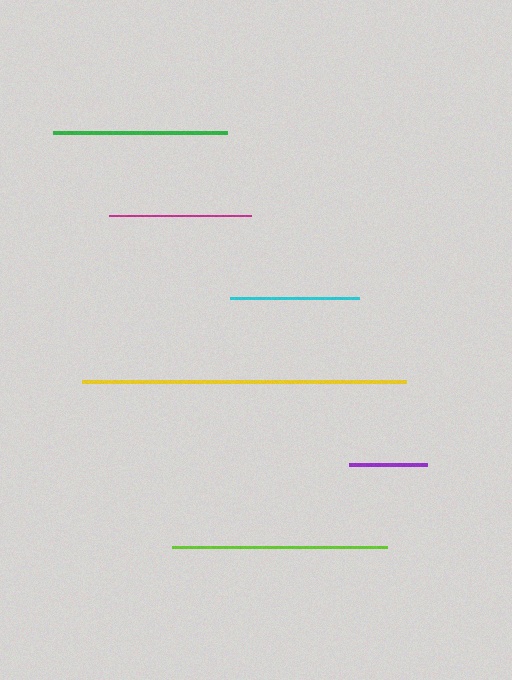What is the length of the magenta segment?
The magenta segment is approximately 142 pixels long.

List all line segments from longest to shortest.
From longest to shortest: yellow, lime, green, magenta, cyan, purple.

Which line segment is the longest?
The yellow line is the longest at approximately 324 pixels.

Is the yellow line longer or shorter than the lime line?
The yellow line is longer than the lime line.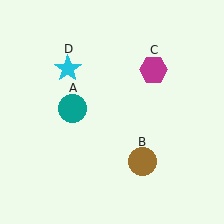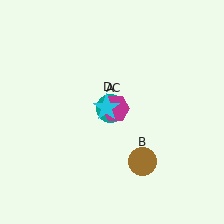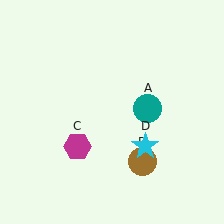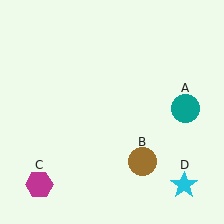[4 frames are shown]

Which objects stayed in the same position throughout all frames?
Brown circle (object B) remained stationary.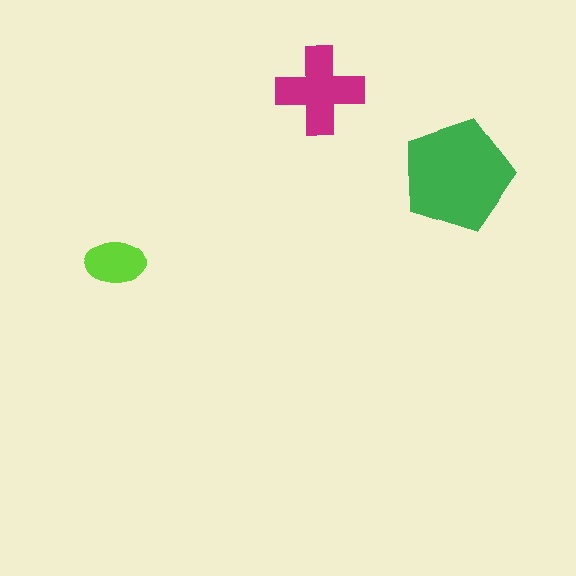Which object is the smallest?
The lime ellipse.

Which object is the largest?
The green pentagon.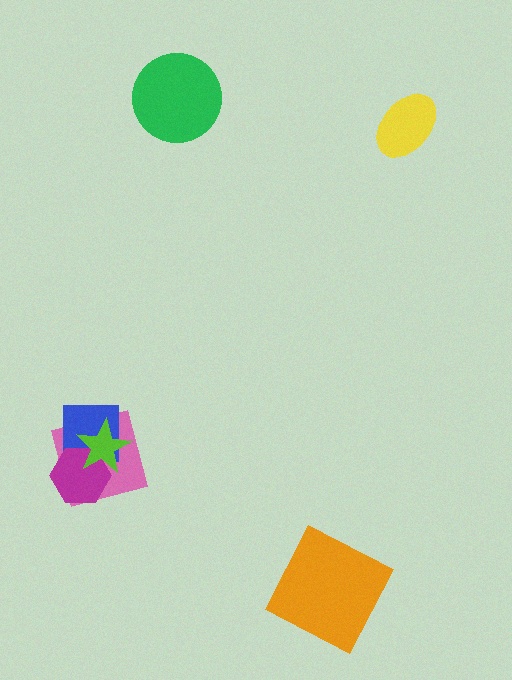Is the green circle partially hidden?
No, no other shape covers it.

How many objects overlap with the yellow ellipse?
0 objects overlap with the yellow ellipse.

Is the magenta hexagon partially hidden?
Yes, it is partially covered by another shape.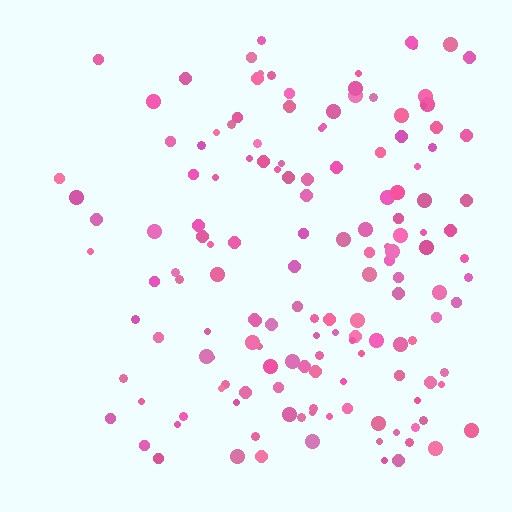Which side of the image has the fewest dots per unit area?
The left.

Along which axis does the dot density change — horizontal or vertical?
Horizontal.